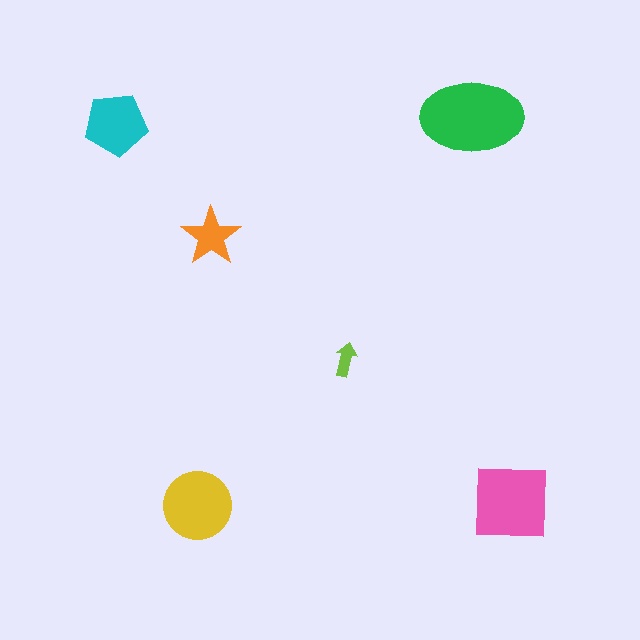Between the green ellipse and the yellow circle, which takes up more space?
The green ellipse.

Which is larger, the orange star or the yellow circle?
The yellow circle.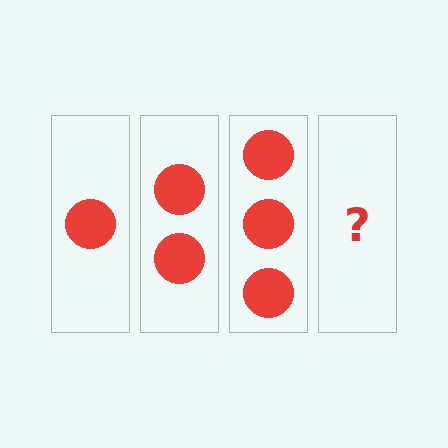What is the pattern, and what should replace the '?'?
The pattern is that each step adds one more circle. The '?' should be 4 circles.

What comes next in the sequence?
The next element should be 4 circles.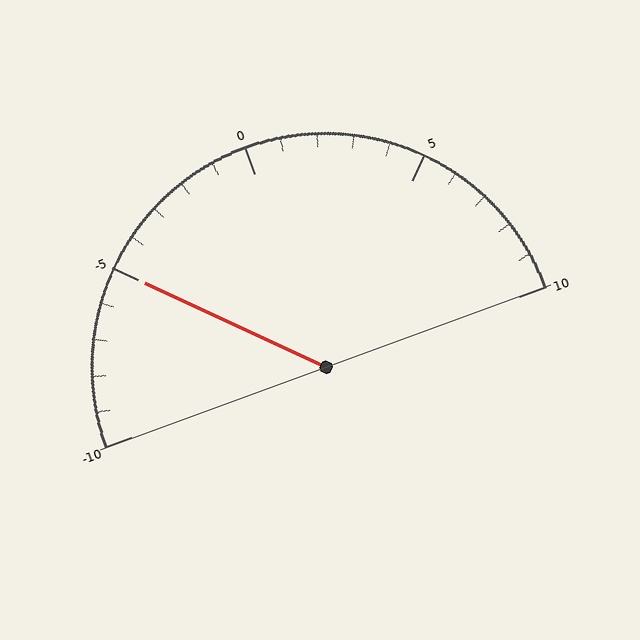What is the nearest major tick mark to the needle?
The nearest major tick mark is -5.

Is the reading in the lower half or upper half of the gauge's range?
The reading is in the lower half of the range (-10 to 10).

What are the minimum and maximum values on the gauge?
The gauge ranges from -10 to 10.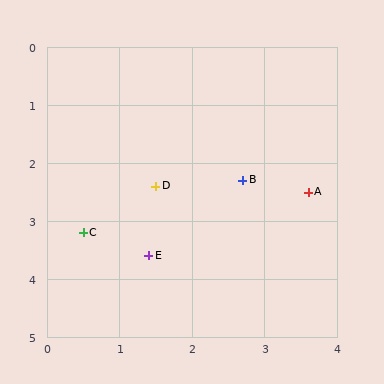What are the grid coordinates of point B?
Point B is at approximately (2.7, 2.3).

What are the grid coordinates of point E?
Point E is at approximately (1.4, 3.6).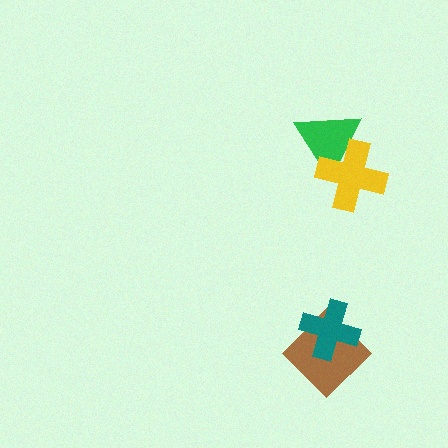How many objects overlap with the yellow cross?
1 object overlaps with the yellow cross.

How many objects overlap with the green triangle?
1 object overlaps with the green triangle.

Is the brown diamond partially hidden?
Yes, it is partially covered by another shape.